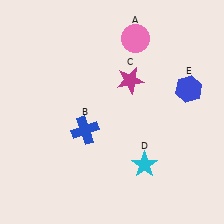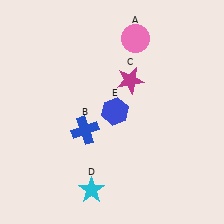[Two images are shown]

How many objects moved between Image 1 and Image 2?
2 objects moved between the two images.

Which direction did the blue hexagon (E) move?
The blue hexagon (E) moved left.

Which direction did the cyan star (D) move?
The cyan star (D) moved left.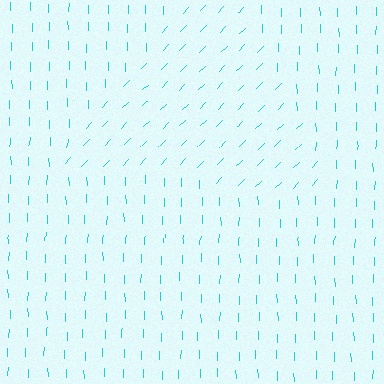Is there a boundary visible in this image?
Yes, there is a texture boundary formed by a change in line orientation.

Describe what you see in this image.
The image is filled with small cyan line segments. A triangle region in the image has lines oriented differently from the surrounding lines, creating a visible texture boundary.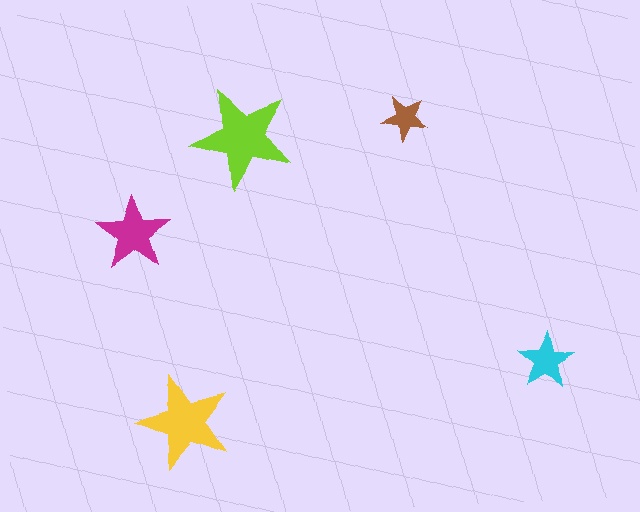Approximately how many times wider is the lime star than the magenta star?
About 1.5 times wider.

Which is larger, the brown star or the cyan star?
The cyan one.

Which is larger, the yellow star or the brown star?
The yellow one.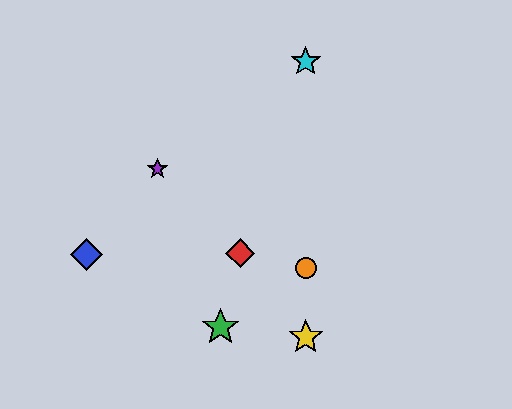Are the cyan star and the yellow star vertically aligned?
Yes, both are at x≈306.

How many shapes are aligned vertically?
3 shapes (the yellow star, the orange circle, the cyan star) are aligned vertically.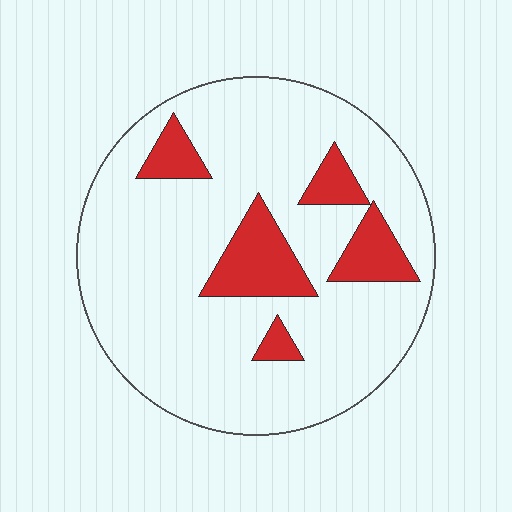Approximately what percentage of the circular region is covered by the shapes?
Approximately 15%.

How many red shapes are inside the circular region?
5.